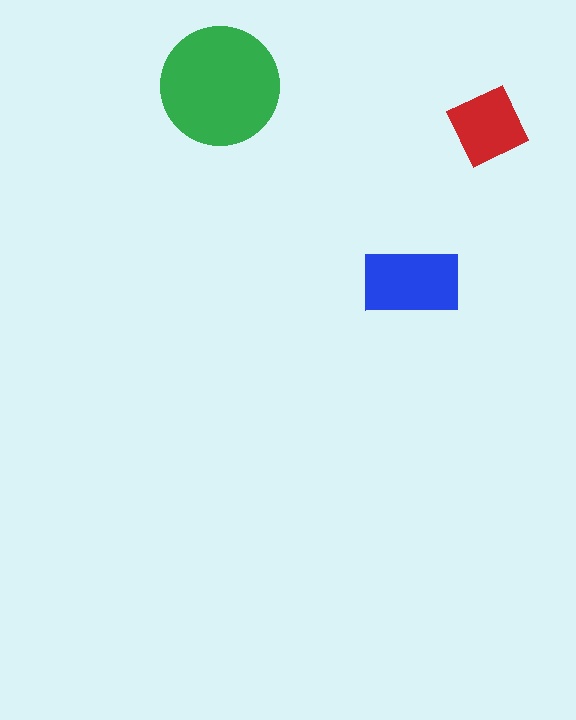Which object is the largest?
The green circle.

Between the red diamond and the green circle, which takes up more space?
The green circle.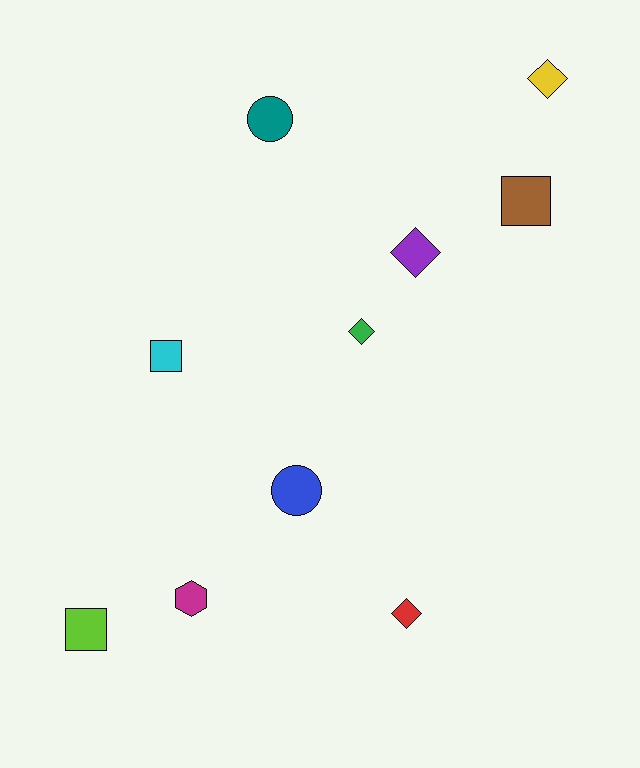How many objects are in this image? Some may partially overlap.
There are 10 objects.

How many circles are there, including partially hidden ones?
There are 2 circles.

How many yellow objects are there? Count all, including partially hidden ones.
There is 1 yellow object.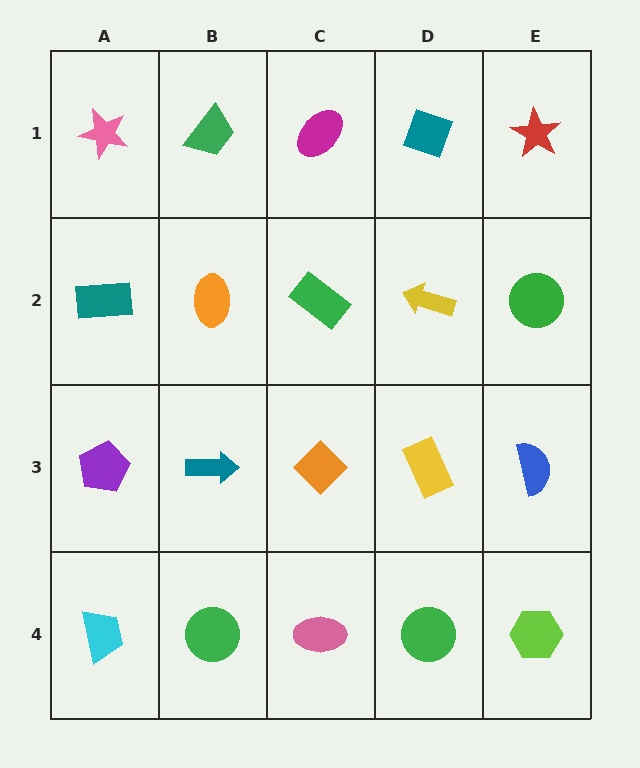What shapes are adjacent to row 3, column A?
A teal rectangle (row 2, column A), a cyan trapezoid (row 4, column A), a teal arrow (row 3, column B).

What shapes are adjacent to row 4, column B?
A teal arrow (row 3, column B), a cyan trapezoid (row 4, column A), a pink ellipse (row 4, column C).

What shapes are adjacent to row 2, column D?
A teal diamond (row 1, column D), a yellow rectangle (row 3, column D), a green rectangle (row 2, column C), a green circle (row 2, column E).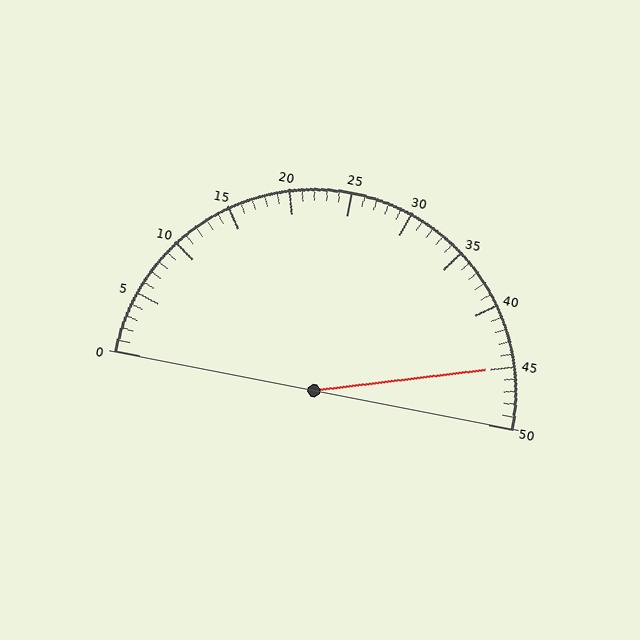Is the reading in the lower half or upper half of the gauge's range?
The reading is in the upper half of the range (0 to 50).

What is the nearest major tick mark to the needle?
The nearest major tick mark is 45.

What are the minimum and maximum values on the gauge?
The gauge ranges from 0 to 50.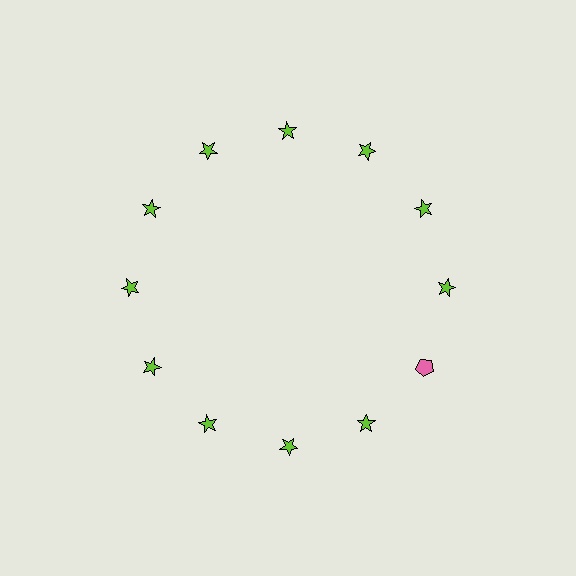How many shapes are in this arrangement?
There are 12 shapes arranged in a ring pattern.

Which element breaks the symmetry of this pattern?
The pink pentagon at roughly the 4 o'clock position breaks the symmetry. All other shapes are lime stars.